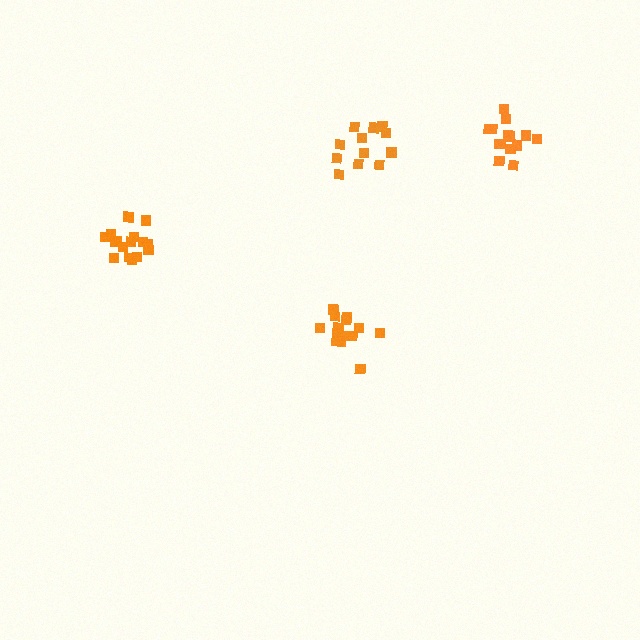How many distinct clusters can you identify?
There are 4 distinct clusters.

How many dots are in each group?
Group 1: 14 dots, Group 2: 14 dots, Group 3: 12 dots, Group 4: 16 dots (56 total).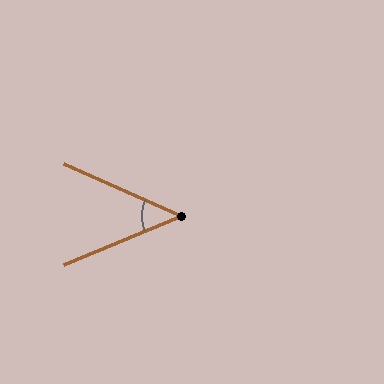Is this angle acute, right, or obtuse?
It is acute.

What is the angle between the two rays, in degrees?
Approximately 47 degrees.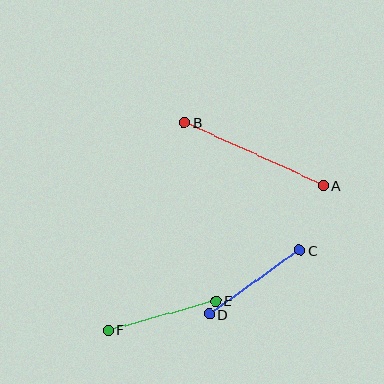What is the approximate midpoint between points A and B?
The midpoint is at approximately (254, 154) pixels.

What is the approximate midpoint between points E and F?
The midpoint is at approximately (162, 316) pixels.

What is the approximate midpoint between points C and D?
The midpoint is at approximately (255, 282) pixels.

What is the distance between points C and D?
The distance is approximately 110 pixels.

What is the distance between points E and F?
The distance is approximately 112 pixels.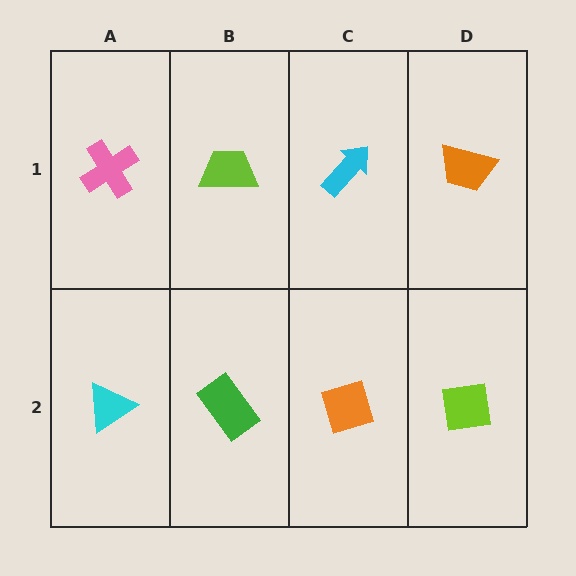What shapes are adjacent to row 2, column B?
A lime trapezoid (row 1, column B), a cyan triangle (row 2, column A), an orange diamond (row 2, column C).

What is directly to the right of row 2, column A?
A green rectangle.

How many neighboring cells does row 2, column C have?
3.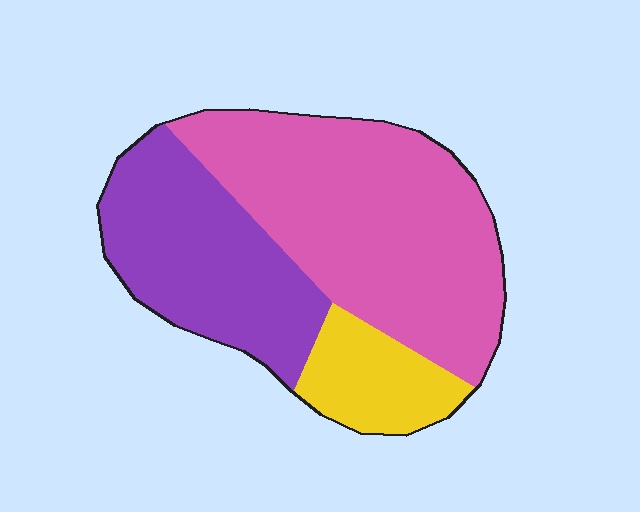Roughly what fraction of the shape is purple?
Purple takes up about one third (1/3) of the shape.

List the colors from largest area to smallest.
From largest to smallest: pink, purple, yellow.